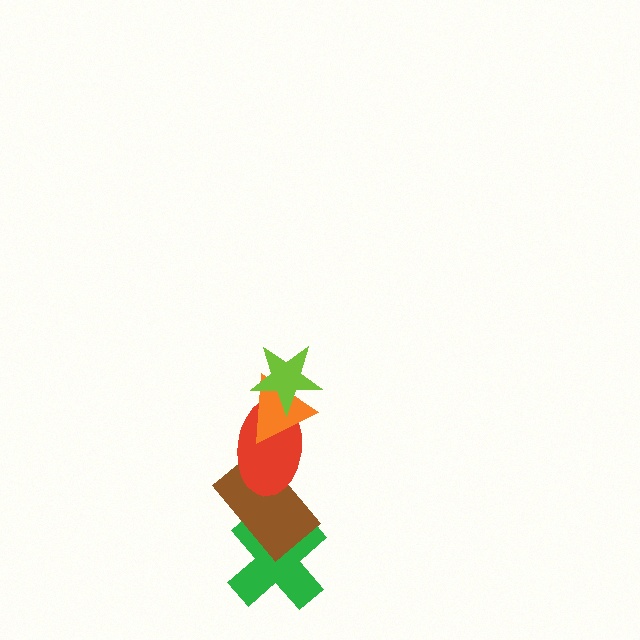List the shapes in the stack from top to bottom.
From top to bottom: the lime star, the orange triangle, the red ellipse, the brown rectangle, the green cross.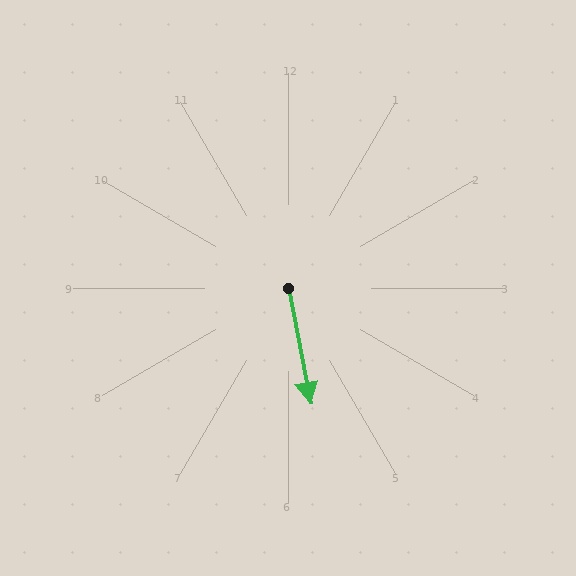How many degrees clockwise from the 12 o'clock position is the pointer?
Approximately 169 degrees.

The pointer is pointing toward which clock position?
Roughly 6 o'clock.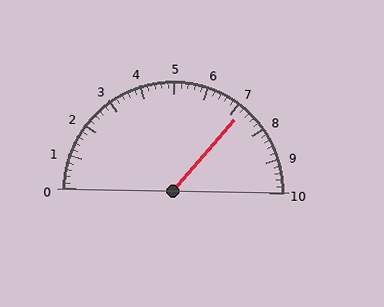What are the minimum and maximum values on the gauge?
The gauge ranges from 0 to 10.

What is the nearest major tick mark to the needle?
The nearest major tick mark is 7.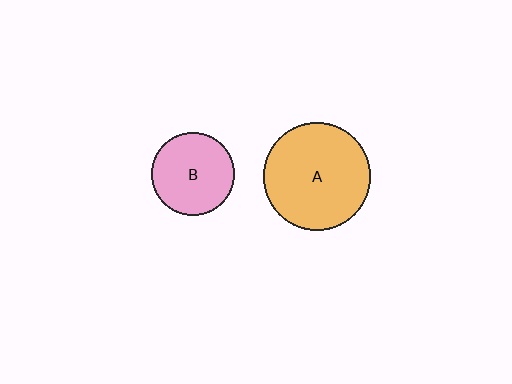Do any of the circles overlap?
No, none of the circles overlap.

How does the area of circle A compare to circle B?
Approximately 1.7 times.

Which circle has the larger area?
Circle A (orange).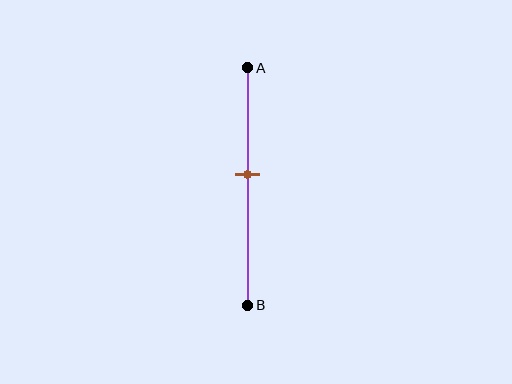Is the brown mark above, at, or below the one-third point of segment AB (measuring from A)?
The brown mark is below the one-third point of segment AB.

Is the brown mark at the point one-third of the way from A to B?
No, the mark is at about 45% from A, not at the 33% one-third point.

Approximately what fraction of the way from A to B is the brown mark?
The brown mark is approximately 45% of the way from A to B.